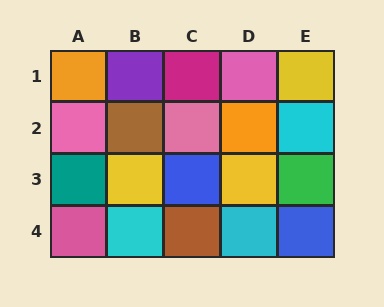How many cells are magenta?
1 cell is magenta.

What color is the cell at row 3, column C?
Blue.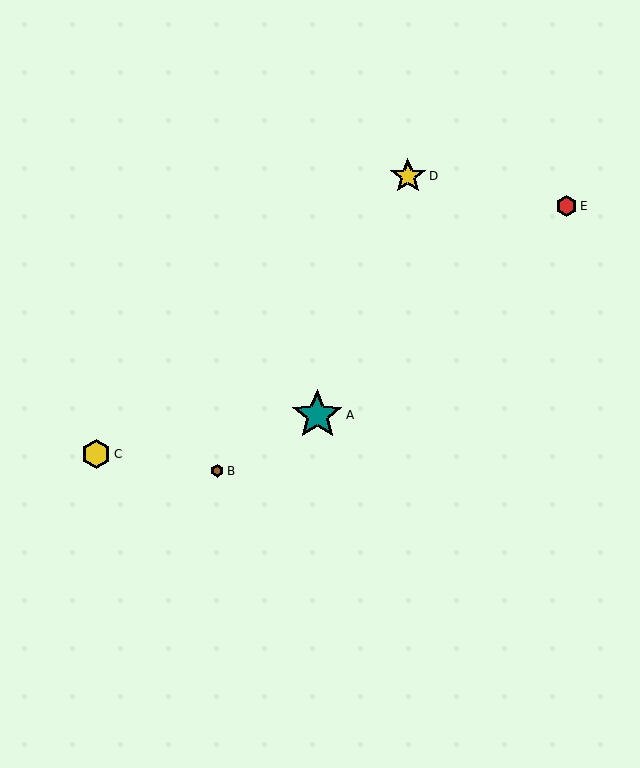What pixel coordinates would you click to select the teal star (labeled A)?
Click at (317, 415) to select the teal star A.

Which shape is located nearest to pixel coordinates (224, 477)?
The brown hexagon (labeled B) at (217, 471) is nearest to that location.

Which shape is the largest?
The teal star (labeled A) is the largest.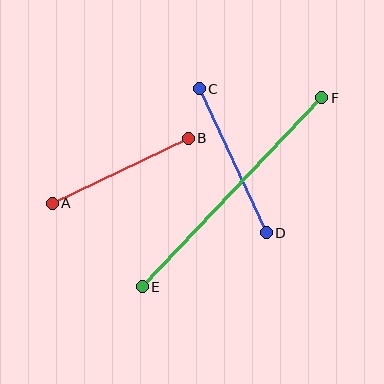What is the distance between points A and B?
The distance is approximately 151 pixels.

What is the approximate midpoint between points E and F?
The midpoint is at approximately (232, 192) pixels.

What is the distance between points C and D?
The distance is approximately 159 pixels.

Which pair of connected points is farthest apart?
Points E and F are farthest apart.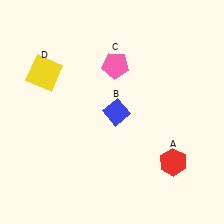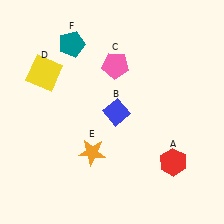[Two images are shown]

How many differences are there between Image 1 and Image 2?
There are 2 differences between the two images.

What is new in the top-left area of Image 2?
A teal pentagon (F) was added in the top-left area of Image 2.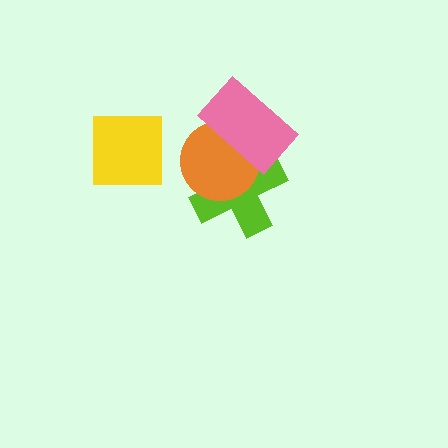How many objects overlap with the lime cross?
2 objects overlap with the lime cross.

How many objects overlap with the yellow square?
0 objects overlap with the yellow square.